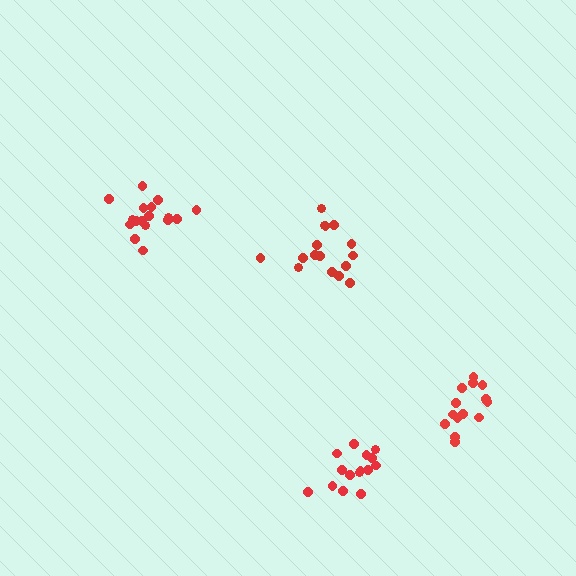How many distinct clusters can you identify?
There are 4 distinct clusters.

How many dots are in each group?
Group 1: 16 dots, Group 2: 17 dots, Group 3: 15 dots, Group 4: 15 dots (63 total).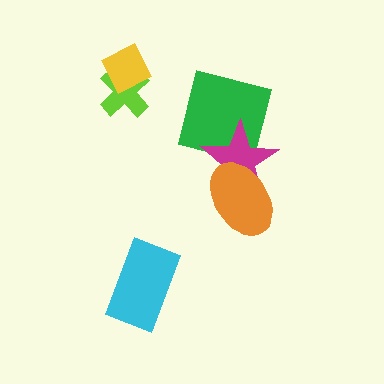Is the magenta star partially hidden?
Yes, it is partially covered by another shape.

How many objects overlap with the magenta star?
2 objects overlap with the magenta star.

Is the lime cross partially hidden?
Yes, it is partially covered by another shape.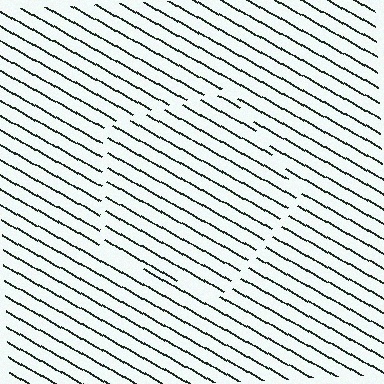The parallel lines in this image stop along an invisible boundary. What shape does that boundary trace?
An illusory pentagon. The interior of the shape contains the same grating, shifted by half a period — the contour is defined by the phase discontinuity where line-ends from the inner and outer gratings abut.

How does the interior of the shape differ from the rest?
The interior of the shape contains the same grating, shifted by half a period — the contour is defined by the phase discontinuity where line-ends from the inner and outer gratings abut.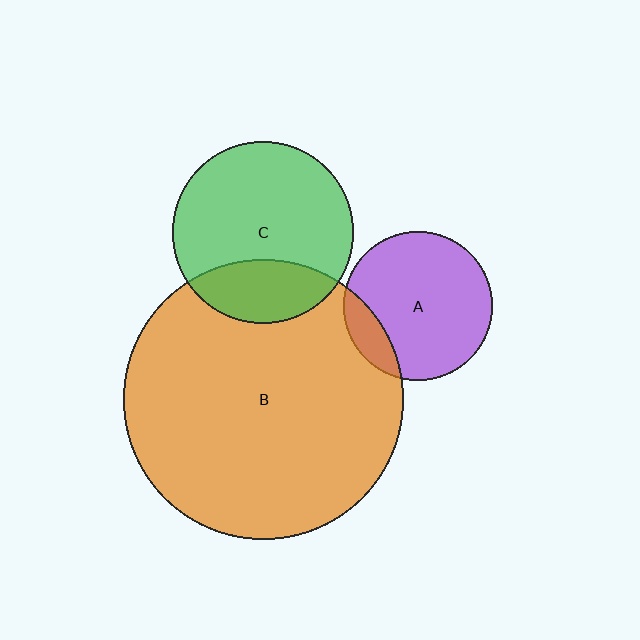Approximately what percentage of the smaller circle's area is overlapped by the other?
Approximately 15%.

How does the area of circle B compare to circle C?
Approximately 2.4 times.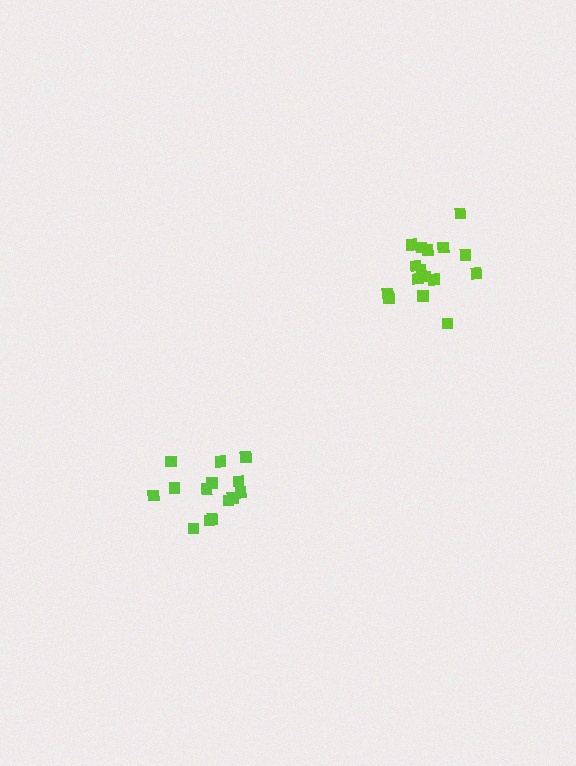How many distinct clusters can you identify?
There are 2 distinct clusters.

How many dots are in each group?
Group 1: 14 dots, Group 2: 16 dots (30 total).